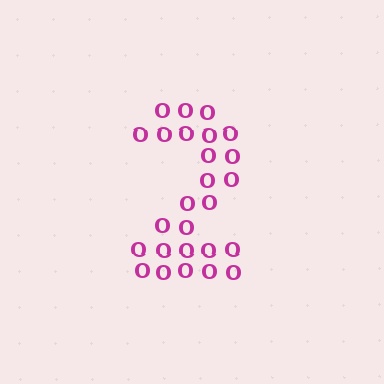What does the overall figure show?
The overall figure shows the digit 2.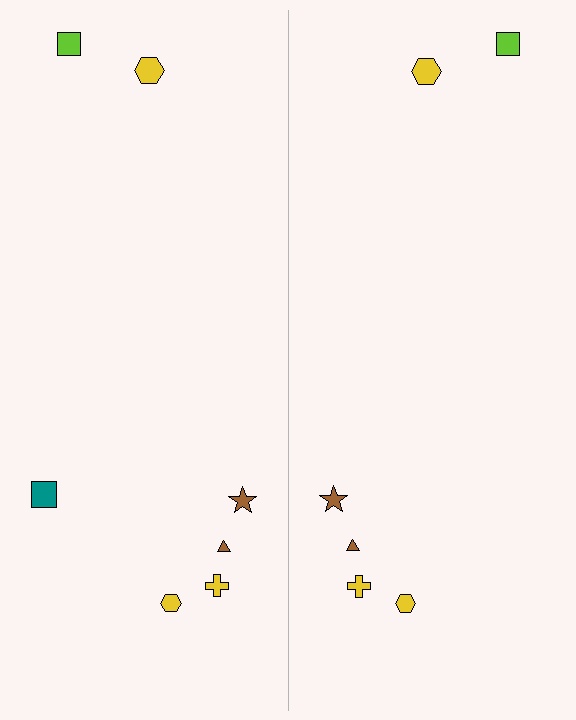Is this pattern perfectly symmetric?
No, the pattern is not perfectly symmetric. A teal square is missing from the right side.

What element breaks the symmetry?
A teal square is missing from the right side.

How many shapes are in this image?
There are 13 shapes in this image.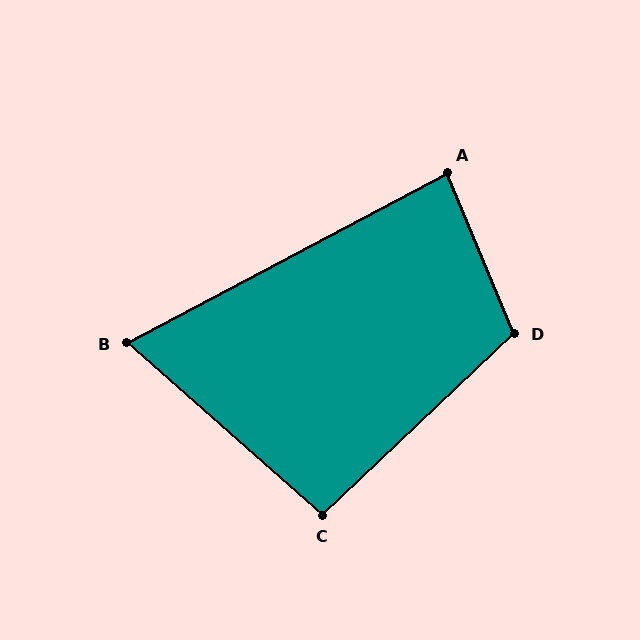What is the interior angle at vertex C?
Approximately 95 degrees (obtuse).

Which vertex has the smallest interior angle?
B, at approximately 69 degrees.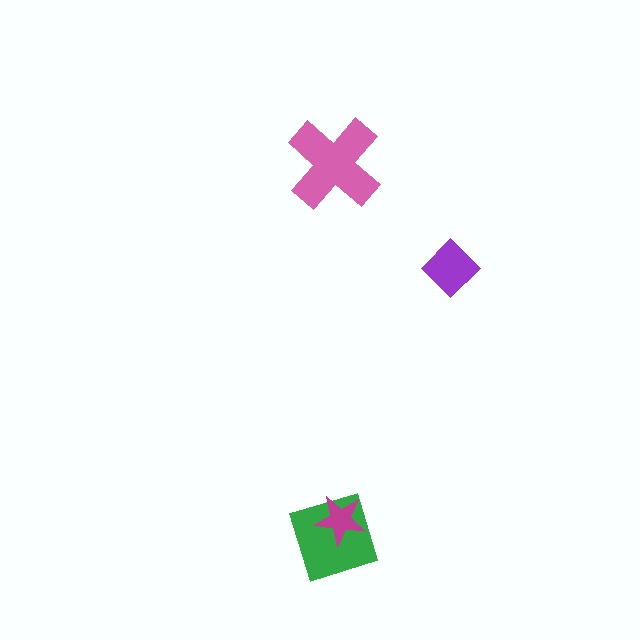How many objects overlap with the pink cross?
0 objects overlap with the pink cross.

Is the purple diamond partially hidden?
No, no other shape covers it.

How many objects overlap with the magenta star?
1 object overlaps with the magenta star.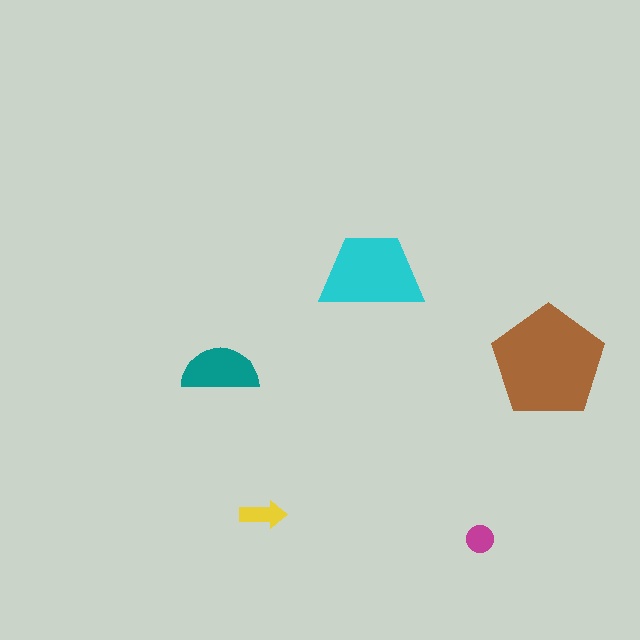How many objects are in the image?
There are 5 objects in the image.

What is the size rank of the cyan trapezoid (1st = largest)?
2nd.